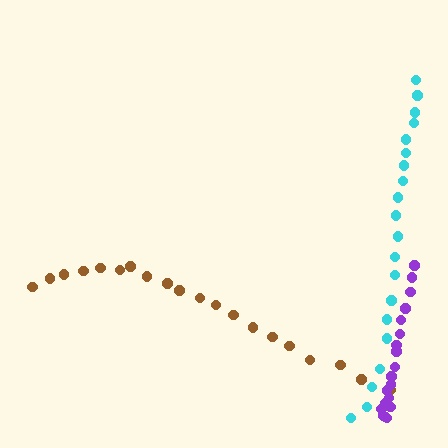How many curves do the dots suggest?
There are 3 distinct paths.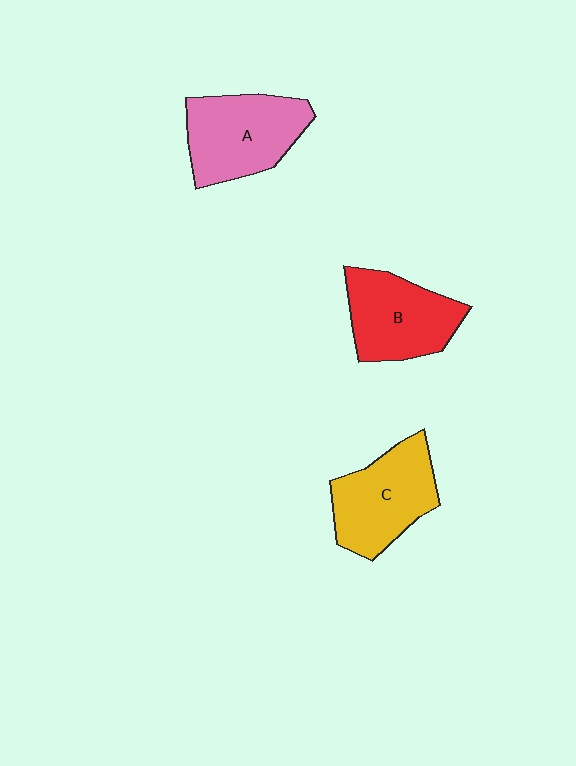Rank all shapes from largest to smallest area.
From largest to smallest: A (pink), C (yellow), B (red).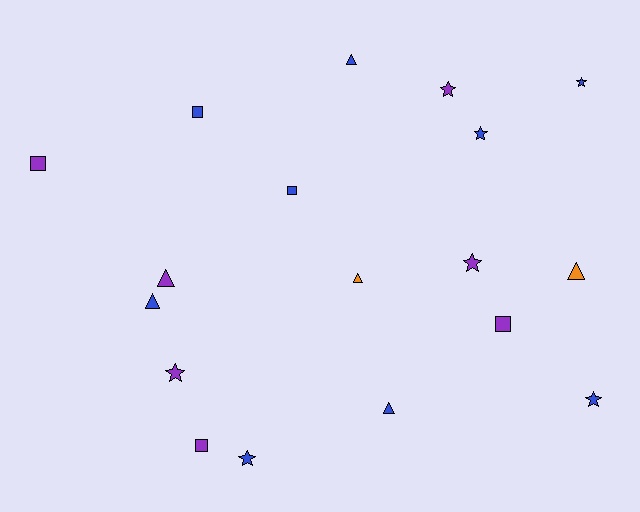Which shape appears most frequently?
Star, with 7 objects.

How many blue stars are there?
There are 4 blue stars.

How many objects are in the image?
There are 18 objects.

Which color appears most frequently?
Blue, with 9 objects.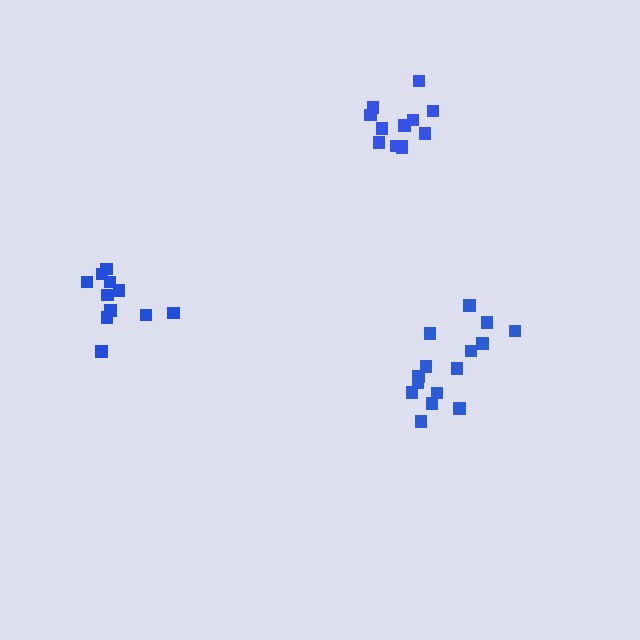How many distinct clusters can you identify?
There are 3 distinct clusters.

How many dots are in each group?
Group 1: 12 dots, Group 2: 11 dots, Group 3: 15 dots (38 total).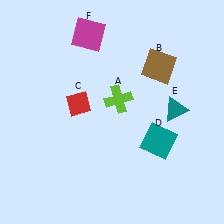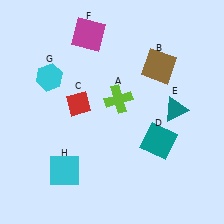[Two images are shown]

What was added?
A cyan hexagon (G), a cyan square (H) were added in Image 2.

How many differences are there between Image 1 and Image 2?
There are 2 differences between the two images.